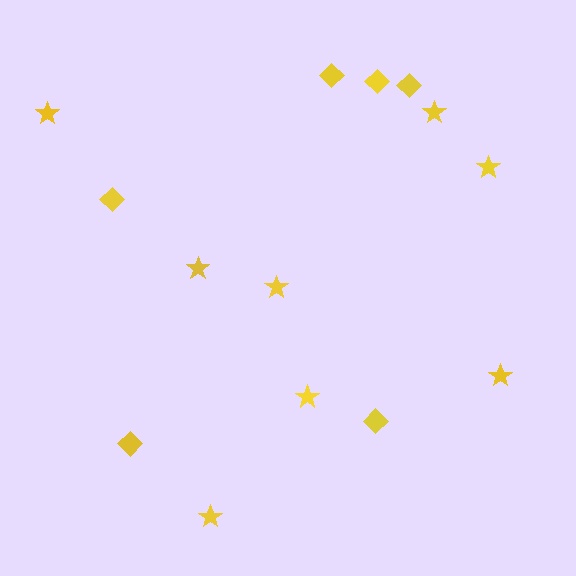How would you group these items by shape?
There are 2 groups: one group of diamonds (6) and one group of stars (8).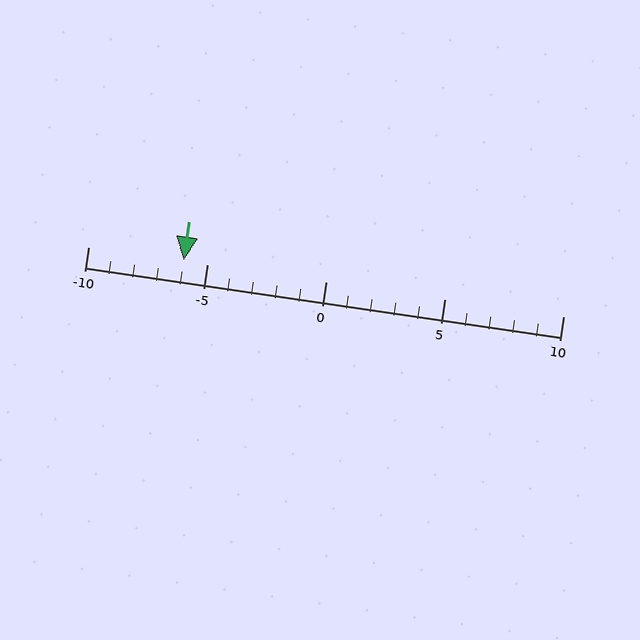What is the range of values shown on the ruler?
The ruler shows values from -10 to 10.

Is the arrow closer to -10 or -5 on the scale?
The arrow is closer to -5.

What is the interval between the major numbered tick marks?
The major tick marks are spaced 5 units apart.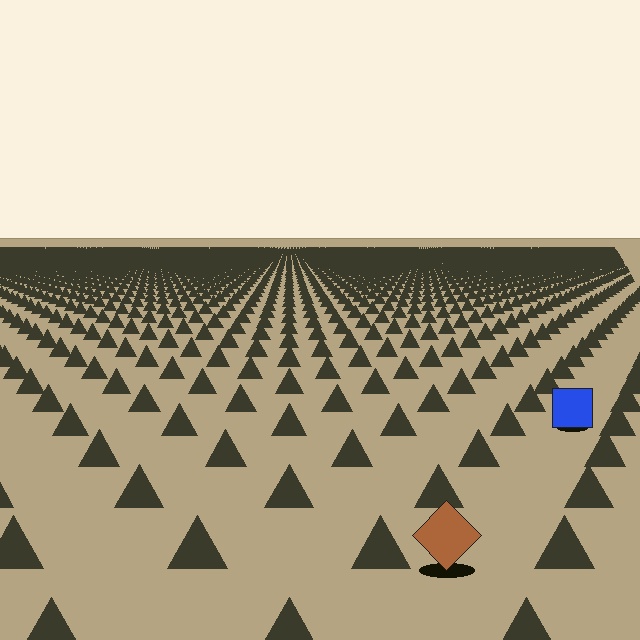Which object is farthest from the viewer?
The blue square is farthest from the viewer. It appears smaller and the ground texture around it is denser.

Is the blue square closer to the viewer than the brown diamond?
No. The brown diamond is closer — you can tell from the texture gradient: the ground texture is coarser near it.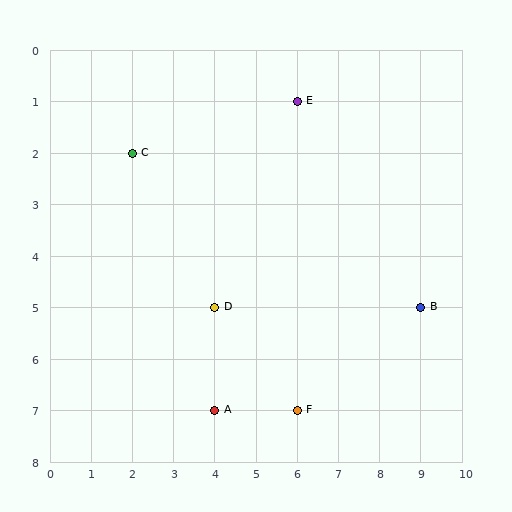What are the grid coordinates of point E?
Point E is at grid coordinates (6, 1).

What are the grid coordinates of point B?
Point B is at grid coordinates (9, 5).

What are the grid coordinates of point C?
Point C is at grid coordinates (2, 2).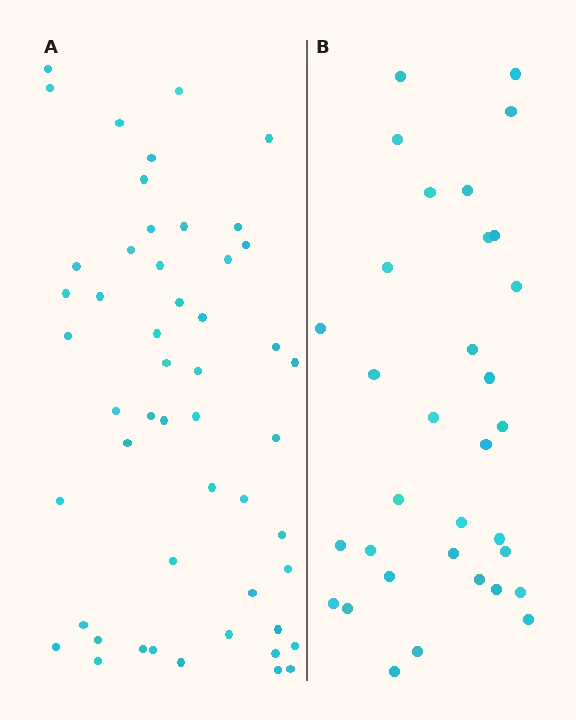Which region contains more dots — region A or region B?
Region A (the left region) has more dots.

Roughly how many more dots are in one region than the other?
Region A has approximately 20 more dots than region B.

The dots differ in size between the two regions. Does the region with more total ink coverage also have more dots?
No. Region B has more total ink coverage because its dots are larger, but region A actually contains more individual dots. Total area can be misleading — the number of items is what matters here.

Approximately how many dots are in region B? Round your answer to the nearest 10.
About 30 dots. (The exact count is 33, which rounds to 30.)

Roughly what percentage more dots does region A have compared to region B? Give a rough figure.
About 55% more.